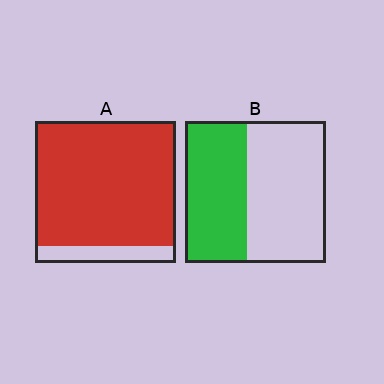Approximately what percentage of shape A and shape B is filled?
A is approximately 90% and B is approximately 45%.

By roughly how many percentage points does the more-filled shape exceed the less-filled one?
By roughly 45 percentage points (A over B).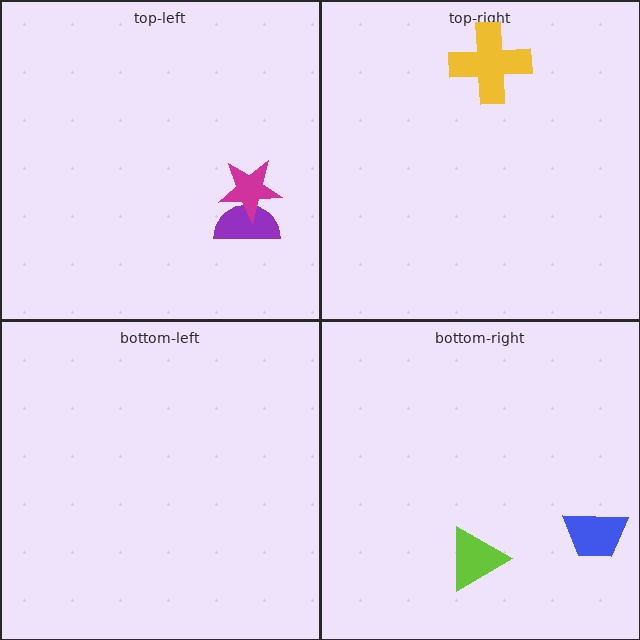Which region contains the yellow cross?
The top-right region.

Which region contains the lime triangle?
The bottom-right region.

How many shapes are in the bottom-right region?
2.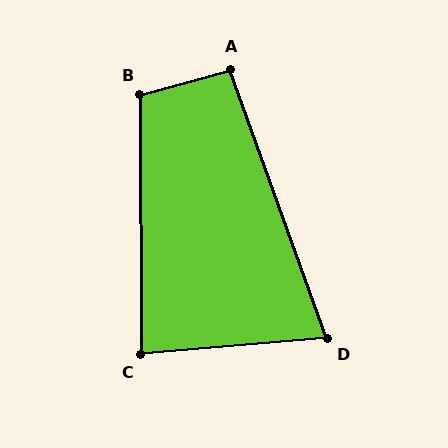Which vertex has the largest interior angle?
B, at approximately 105 degrees.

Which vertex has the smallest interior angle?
D, at approximately 75 degrees.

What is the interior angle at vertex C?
Approximately 85 degrees (approximately right).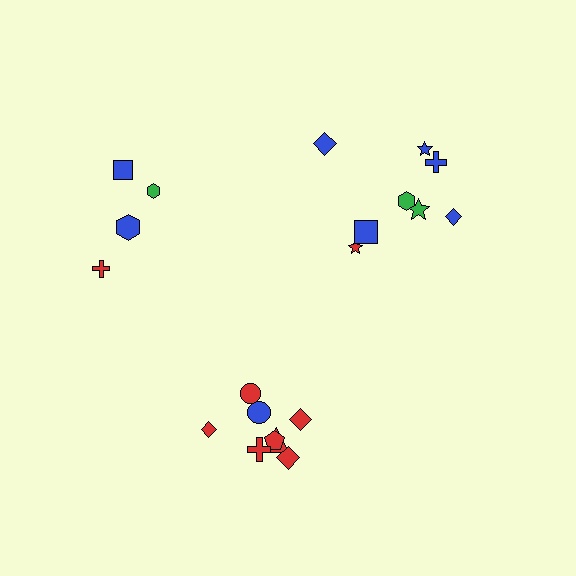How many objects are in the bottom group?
There are 8 objects.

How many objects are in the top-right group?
There are 8 objects.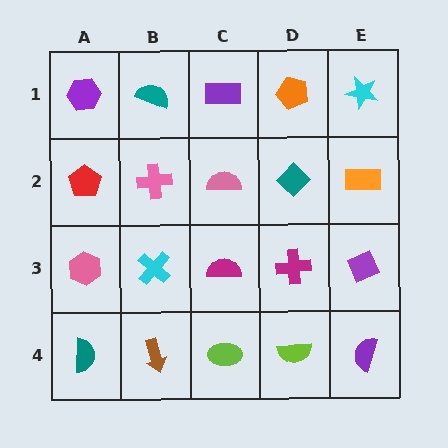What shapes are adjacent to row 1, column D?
A teal diamond (row 2, column D), a purple rectangle (row 1, column C), a cyan star (row 1, column E).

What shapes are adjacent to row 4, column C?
A magenta semicircle (row 3, column C), a brown arrow (row 4, column B), a lime semicircle (row 4, column D).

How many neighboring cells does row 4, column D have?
3.